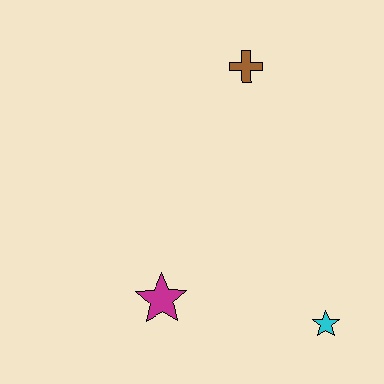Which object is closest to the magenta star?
The cyan star is closest to the magenta star.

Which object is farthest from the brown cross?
The cyan star is farthest from the brown cross.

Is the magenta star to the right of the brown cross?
No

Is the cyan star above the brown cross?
No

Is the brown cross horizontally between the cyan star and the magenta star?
Yes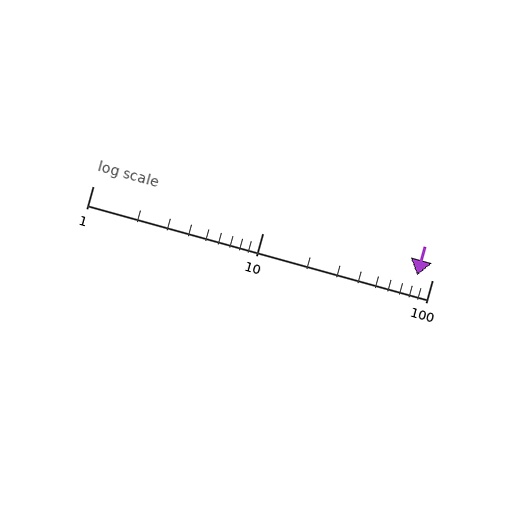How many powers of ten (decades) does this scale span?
The scale spans 2 decades, from 1 to 100.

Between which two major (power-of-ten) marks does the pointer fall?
The pointer is between 10 and 100.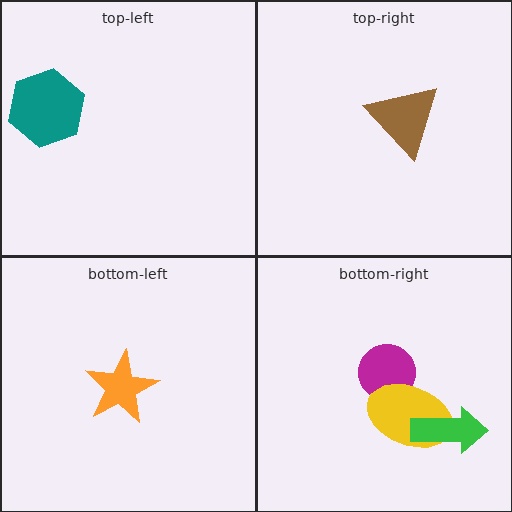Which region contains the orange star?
The bottom-left region.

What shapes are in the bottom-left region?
The orange star.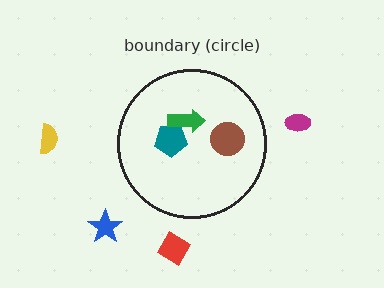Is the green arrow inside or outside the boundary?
Inside.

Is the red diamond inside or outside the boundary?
Outside.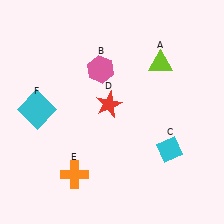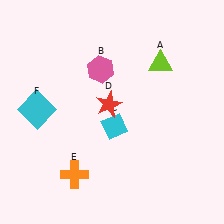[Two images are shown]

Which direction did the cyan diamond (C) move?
The cyan diamond (C) moved left.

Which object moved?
The cyan diamond (C) moved left.